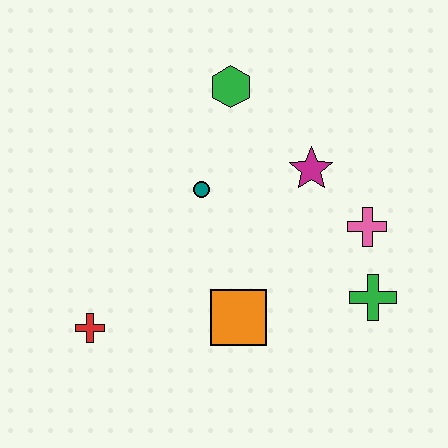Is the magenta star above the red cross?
Yes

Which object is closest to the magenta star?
The pink cross is closest to the magenta star.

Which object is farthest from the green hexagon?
The red cross is farthest from the green hexagon.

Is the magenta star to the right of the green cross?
No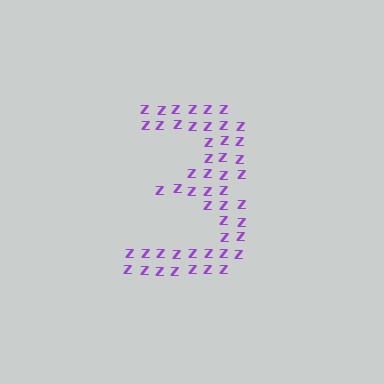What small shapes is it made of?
It is made of small letter Z's.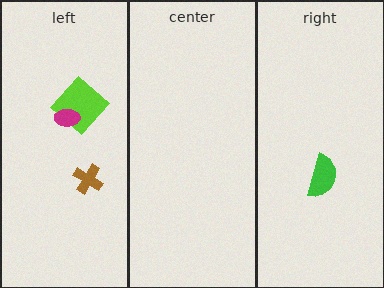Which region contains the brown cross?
The left region.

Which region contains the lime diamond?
The left region.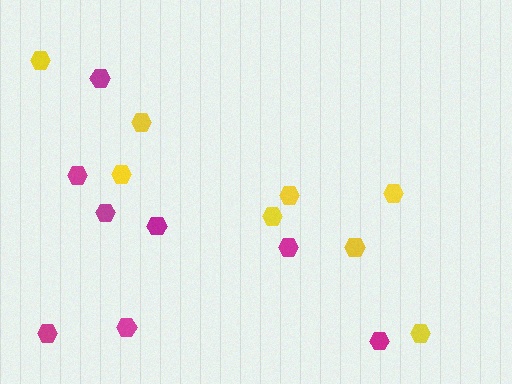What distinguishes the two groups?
There are 2 groups: one group of magenta hexagons (8) and one group of yellow hexagons (8).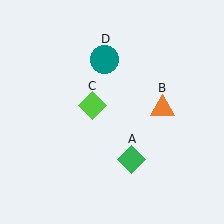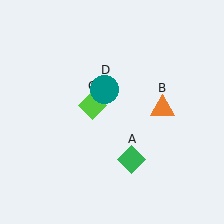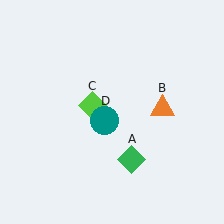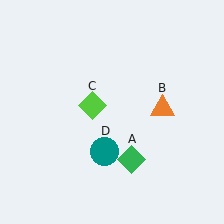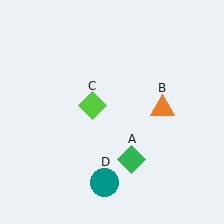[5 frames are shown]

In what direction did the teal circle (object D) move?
The teal circle (object D) moved down.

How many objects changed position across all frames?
1 object changed position: teal circle (object D).